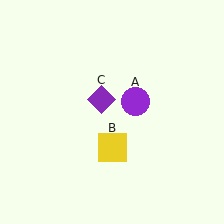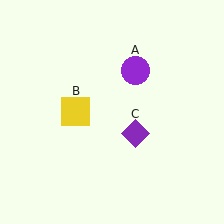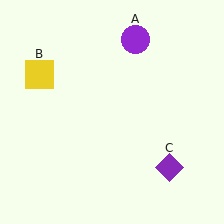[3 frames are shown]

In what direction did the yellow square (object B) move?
The yellow square (object B) moved up and to the left.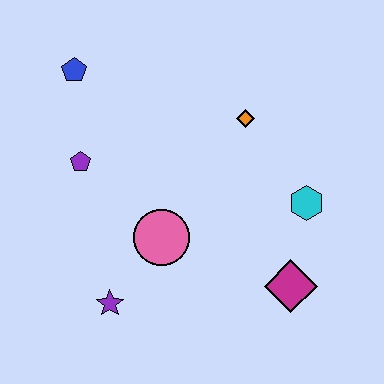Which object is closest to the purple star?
The pink circle is closest to the purple star.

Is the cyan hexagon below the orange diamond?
Yes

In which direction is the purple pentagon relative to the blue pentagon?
The purple pentagon is below the blue pentagon.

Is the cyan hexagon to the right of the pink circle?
Yes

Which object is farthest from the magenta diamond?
The blue pentagon is farthest from the magenta diamond.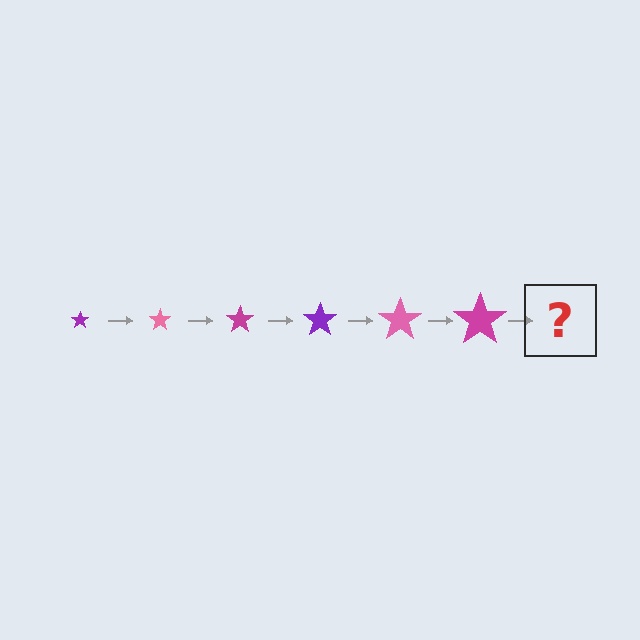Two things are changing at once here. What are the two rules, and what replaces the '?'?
The two rules are that the star grows larger each step and the color cycles through purple, pink, and magenta. The '?' should be a purple star, larger than the previous one.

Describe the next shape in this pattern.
It should be a purple star, larger than the previous one.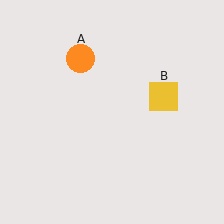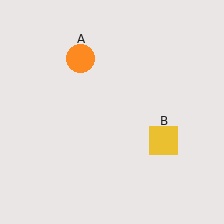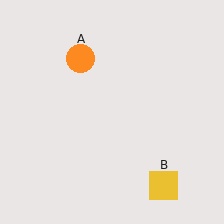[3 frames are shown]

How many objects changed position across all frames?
1 object changed position: yellow square (object B).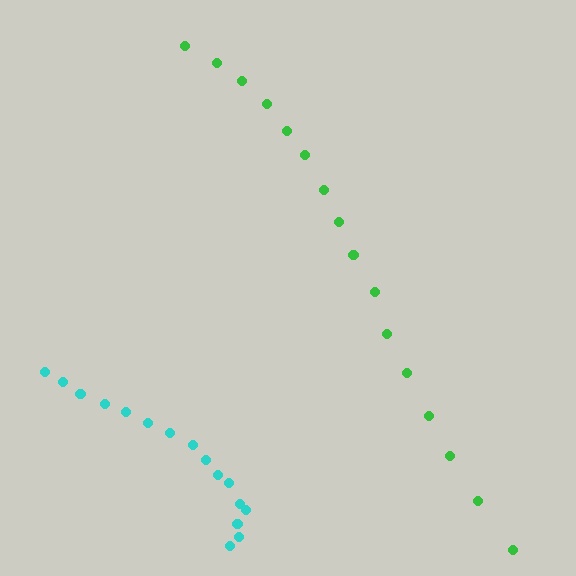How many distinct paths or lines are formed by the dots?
There are 2 distinct paths.